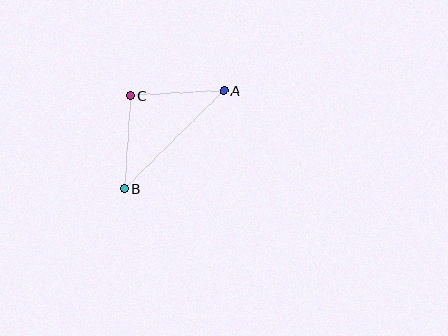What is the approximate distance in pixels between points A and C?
The distance between A and C is approximately 93 pixels.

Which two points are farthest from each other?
Points A and B are farthest from each other.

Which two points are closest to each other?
Points B and C are closest to each other.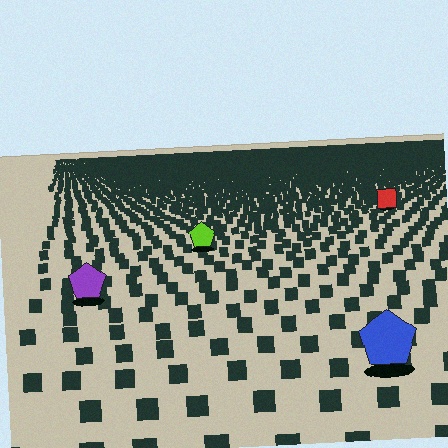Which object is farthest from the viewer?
The red square is farthest from the viewer. It appears smaller and the ground texture around it is denser.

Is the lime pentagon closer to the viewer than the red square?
Yes. The lime pentagon is closer — you can tell from the texture gradient: the ground texture is coarser near it.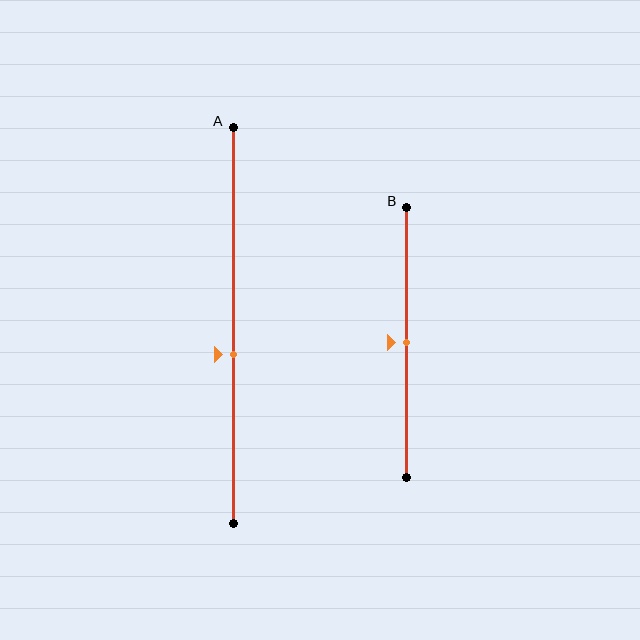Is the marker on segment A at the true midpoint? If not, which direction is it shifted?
No, the marker on segment A is shifted downward by about 7% of the segment length.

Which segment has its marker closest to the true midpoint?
Segment B has its marker closest to the true midpoint.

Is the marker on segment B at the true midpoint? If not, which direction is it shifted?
Yes, the marker on segment B is at the true midpoint.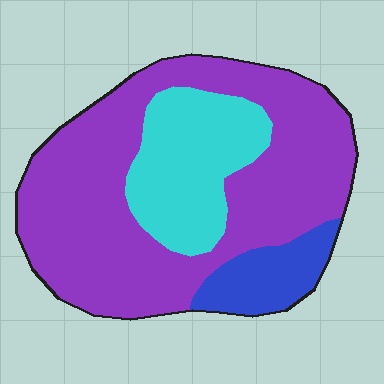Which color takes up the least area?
Blue, at roughly 10%.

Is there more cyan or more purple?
Purple.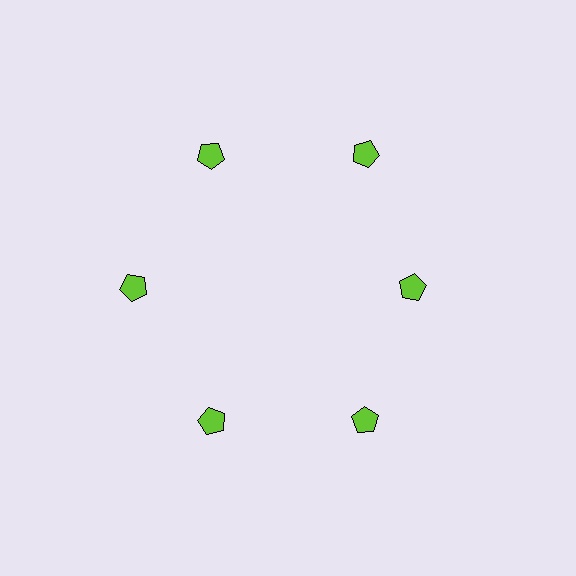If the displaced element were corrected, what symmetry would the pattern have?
It would have 6-fold rotational symmetry — the pattern would map onto itself every 60 degrees.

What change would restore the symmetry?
The symmetry would be restored by moving it outward, back onto the ring so that all 6 pentagons sit at equal angles and equal distance from the center.